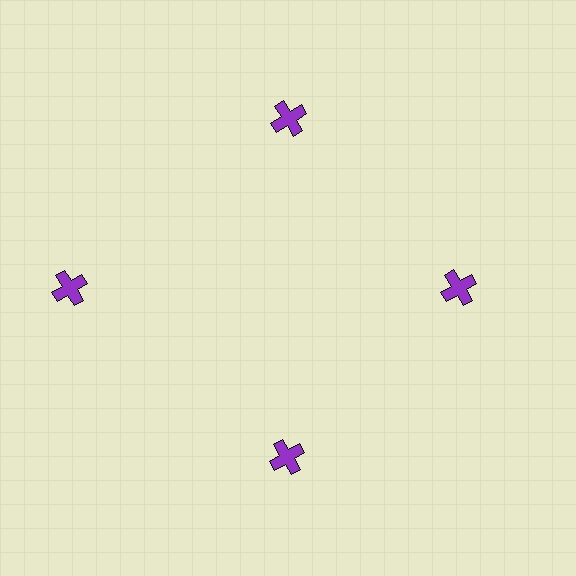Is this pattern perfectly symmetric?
No. The 4 purple crosses are arranged in a ring, but one element near the 9 o'clock position is pushed outward from the center, breaking the 4-fold rotational symmetry.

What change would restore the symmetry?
The symmetry would be restored by moving it inward, back onto the ring so that all 4 crosses sit at equal angles and equal distance from the center.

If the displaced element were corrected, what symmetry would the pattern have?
It would have 4-fold rotational symmetry — the pattern would map onto itself every 90 degrees.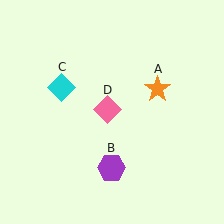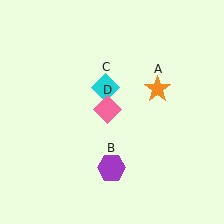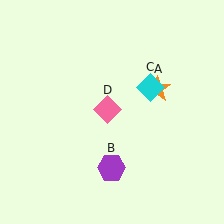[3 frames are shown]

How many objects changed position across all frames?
1 object changed position: cyan diamond (object C).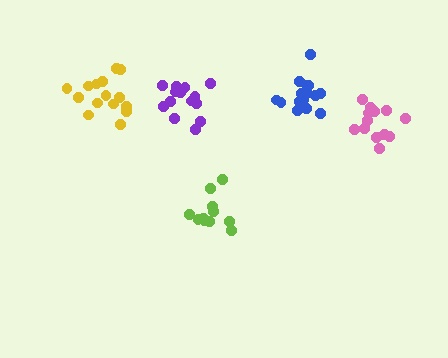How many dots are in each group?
Group 1: 13 dots, Group 2: 16 dots, Group 3: 11 dots, Group 4: 14 dots, Group 5: 15 dots (69 total).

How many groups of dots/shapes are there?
There are 5 groups.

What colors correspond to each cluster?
The clusters are colored: pink, blue, lime, purple, yellow.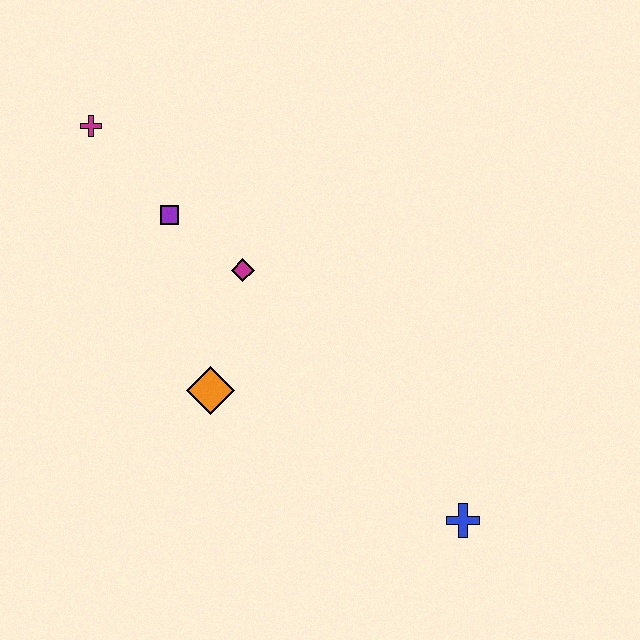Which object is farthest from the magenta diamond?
The blue cross is farthest from the magenta diamond.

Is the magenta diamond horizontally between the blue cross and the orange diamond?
Yes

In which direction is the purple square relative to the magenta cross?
The purple square is below the magenta cross.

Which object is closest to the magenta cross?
The purple square is closest to the magenta cross.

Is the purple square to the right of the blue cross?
No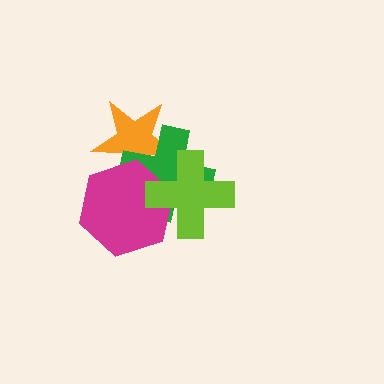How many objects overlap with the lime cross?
3 objects overlap with the lime cross.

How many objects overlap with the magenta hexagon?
3 objects overlap with the magenta hexagon.